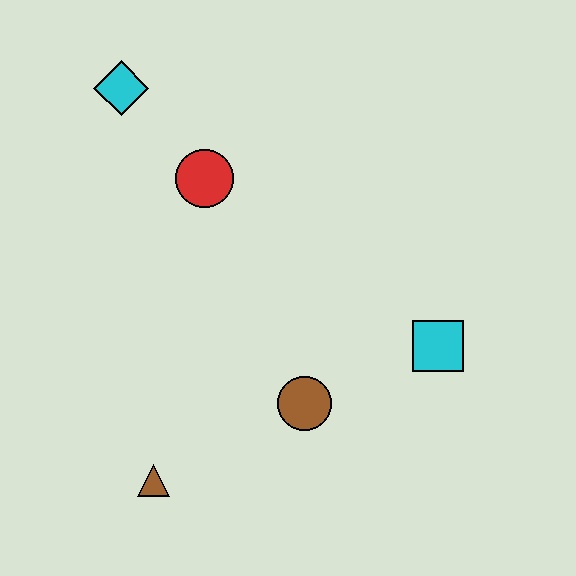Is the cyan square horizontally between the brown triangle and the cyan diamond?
No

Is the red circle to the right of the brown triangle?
Yes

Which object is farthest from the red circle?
The brown triangle is farthest from the red circle.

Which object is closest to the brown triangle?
The brown circle is closest to the brown triangle.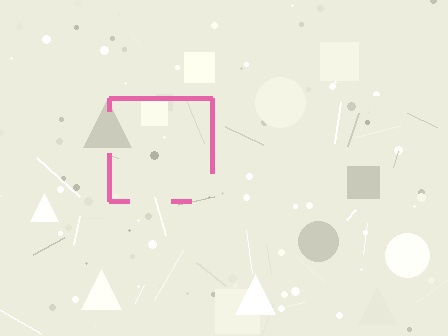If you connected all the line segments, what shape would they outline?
They would outline a square.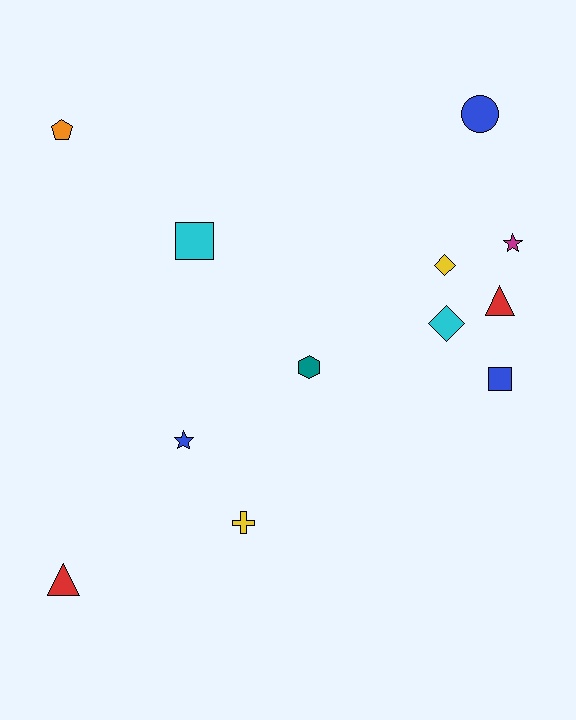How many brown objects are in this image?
There are no brown objects.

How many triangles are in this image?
There are 2 triangles.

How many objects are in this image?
There are 12 objects.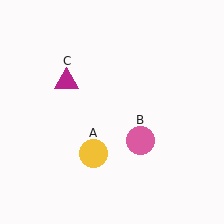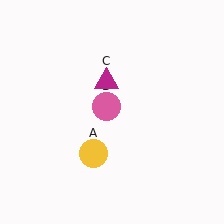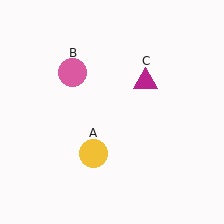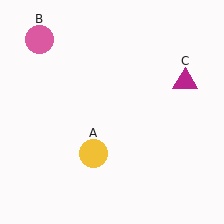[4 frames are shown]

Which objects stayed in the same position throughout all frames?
Yellow circle (object A) remained stationary.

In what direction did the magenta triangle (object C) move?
The magenta triangle (object C) moved right.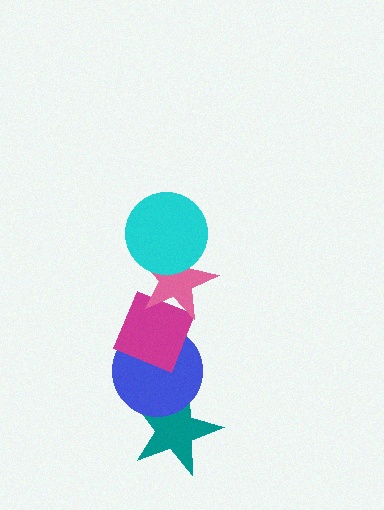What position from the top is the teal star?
The teal star is 5th from the top.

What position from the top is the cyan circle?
The cyan circle is 1st from the top.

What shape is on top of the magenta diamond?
The pink star is on top of the magenta diamond.